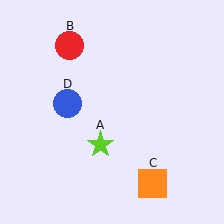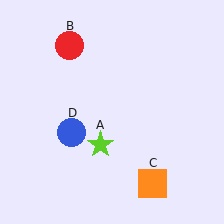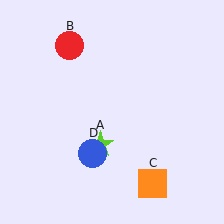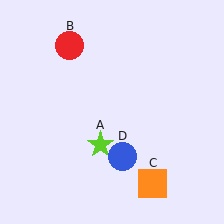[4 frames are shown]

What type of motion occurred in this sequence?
The blue circle (object D) rotated counterclockwise around the center of the scene.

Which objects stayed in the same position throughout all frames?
Lime star (object A) and red circle (object B) and orange square (object C) remained stationary.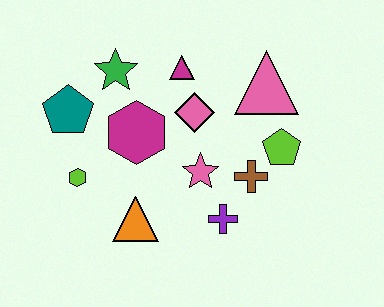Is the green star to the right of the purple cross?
No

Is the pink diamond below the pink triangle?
Yes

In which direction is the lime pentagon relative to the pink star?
The lime pentagon is to the right of the pink star.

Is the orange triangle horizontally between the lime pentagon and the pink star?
No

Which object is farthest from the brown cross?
The teal pentagon is farthest from the brown cross.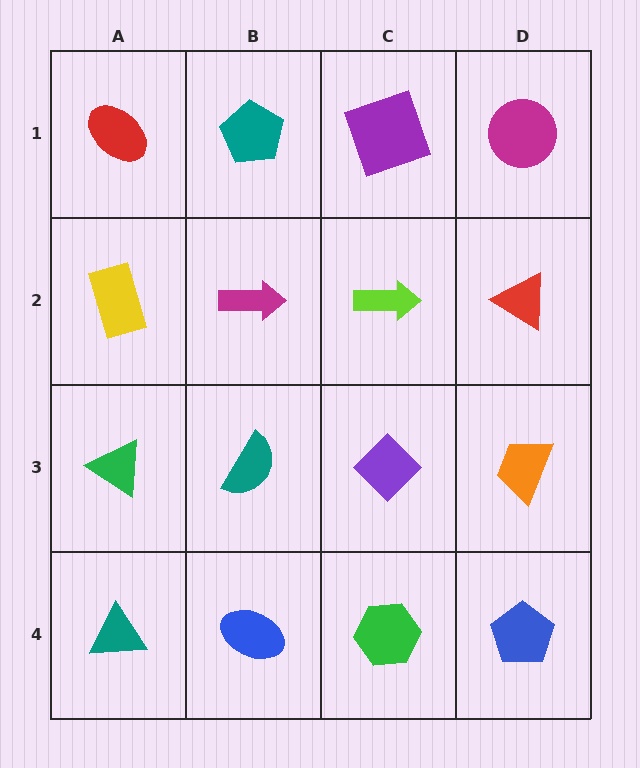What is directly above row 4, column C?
A purple diamond.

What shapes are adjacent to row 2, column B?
A teal pentagon (row 1, column B), a teal semicircle (row 3, column B), a yellow rectangle (row 2, column A), a lime arrow (row 2, column C).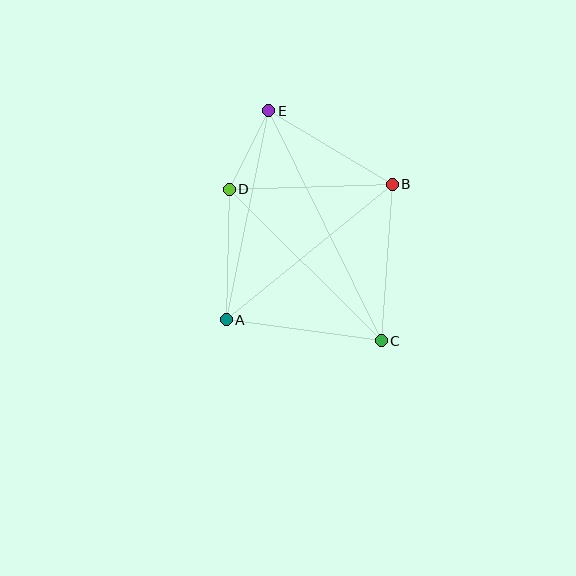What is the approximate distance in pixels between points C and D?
The distance between C and D is approximately 215 pixels.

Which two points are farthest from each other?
Points C and E are farthest from each other.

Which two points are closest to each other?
Points D and E are closest to each other.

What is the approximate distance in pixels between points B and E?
The distance between B and E is approximately 143 pixels.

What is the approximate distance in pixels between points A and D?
The distance between A and D is approximately 130 pixels.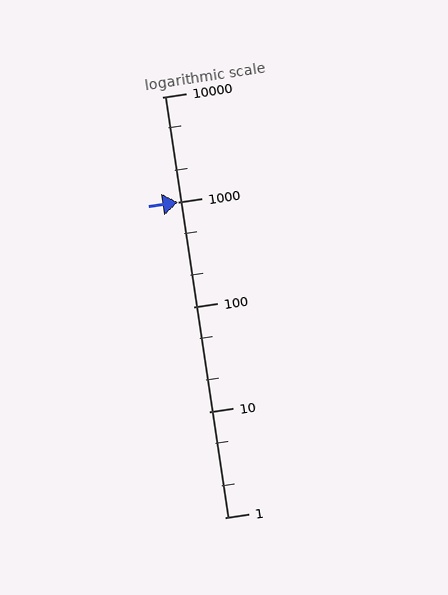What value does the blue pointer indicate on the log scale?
The pointer indicates approximately 1000.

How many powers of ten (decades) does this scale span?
The scale spans 4 decades, from 1 to 10000.